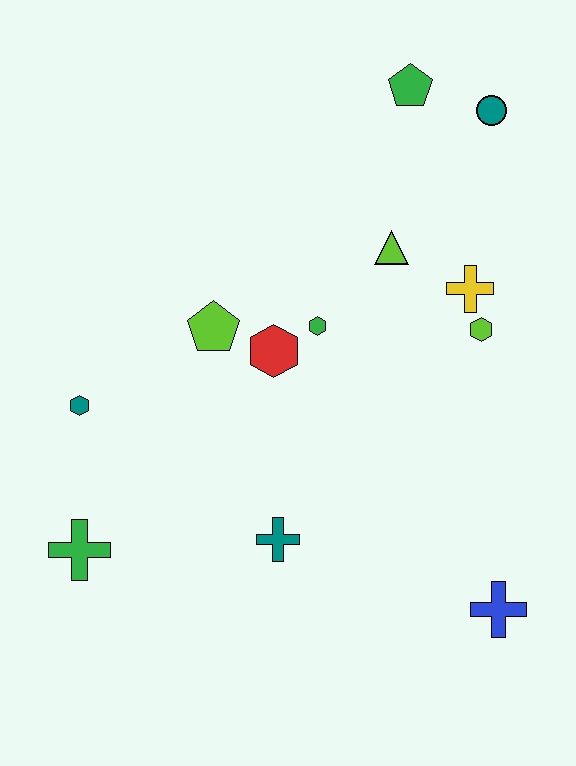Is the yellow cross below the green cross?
No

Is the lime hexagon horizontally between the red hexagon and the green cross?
No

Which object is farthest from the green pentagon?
The green cross is farthest from the green pentagon.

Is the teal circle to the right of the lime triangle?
Yes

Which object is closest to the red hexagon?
The green hexagon is closest to the red hexagon.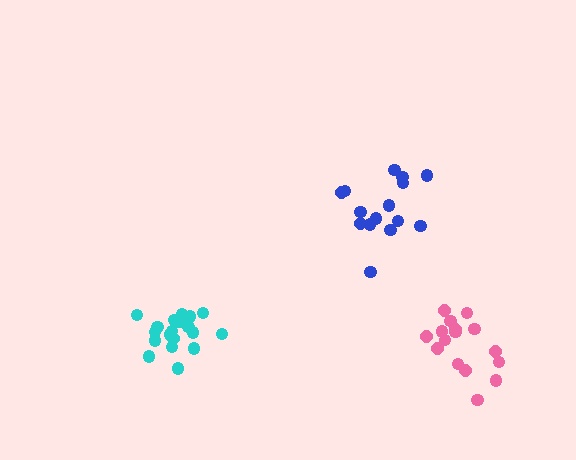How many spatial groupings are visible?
There are 3 spatial groupings.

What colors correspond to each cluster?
The clusters are colored: blue, pink, cyan.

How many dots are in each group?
Group 1: 15 dots, Group 2: 16 dots, Group 3: 20 dots (51 total).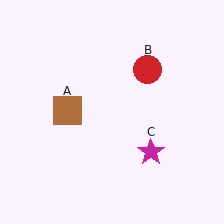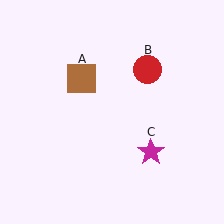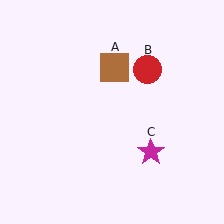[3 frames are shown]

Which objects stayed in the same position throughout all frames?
Red circle (object B) and magenta star (object C) remained stationary.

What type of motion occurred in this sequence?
The brown square (object A) rotated clockwise around the center of the scene.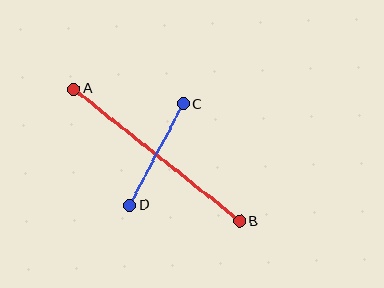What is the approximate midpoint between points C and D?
The midpoint is at approximately (156, 155) pixels.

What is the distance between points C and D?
The distance is approximately 114 pixels.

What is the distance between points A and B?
The distance is approximately 212 pixels.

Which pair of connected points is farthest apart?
Points A and B are farthest apart.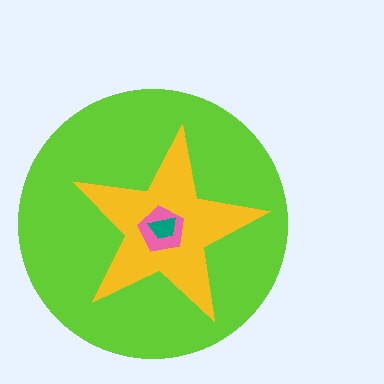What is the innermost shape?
The teal trapezoid.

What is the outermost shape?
The lime circle.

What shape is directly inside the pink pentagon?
The teal trapezoid.